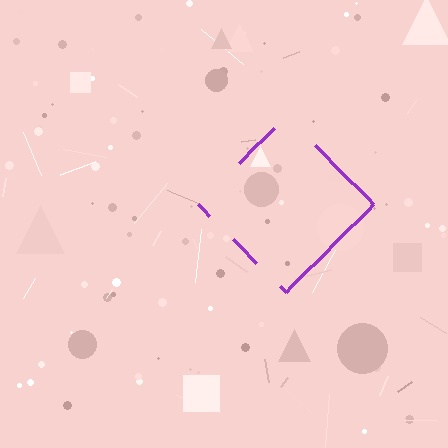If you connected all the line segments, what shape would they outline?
They would outline a diamond.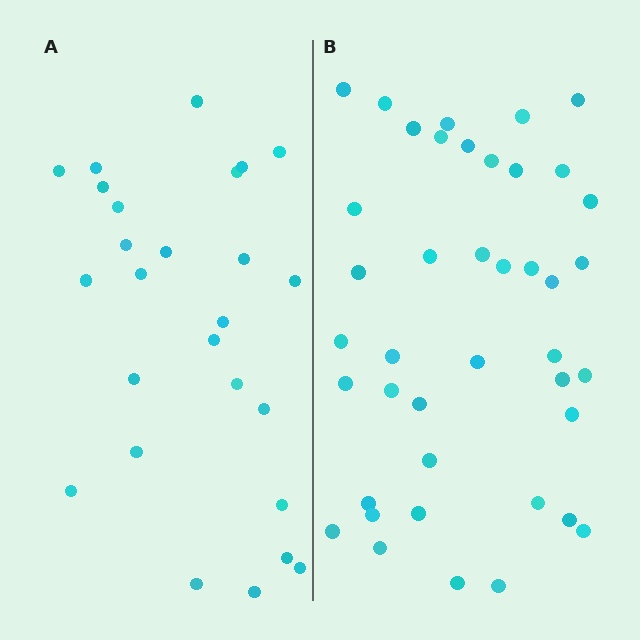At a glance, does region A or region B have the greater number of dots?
Region B (the right region) has more dots.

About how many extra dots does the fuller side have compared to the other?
Region B has approximately 15 more dots than region A.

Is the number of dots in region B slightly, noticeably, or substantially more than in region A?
Region B has substantially more. The ratio is roughly 1.6 to 1.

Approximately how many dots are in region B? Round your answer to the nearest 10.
About 40 dots. (The exact count is 41, which rounds to 40.)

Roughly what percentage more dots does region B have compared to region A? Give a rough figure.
About 60% more.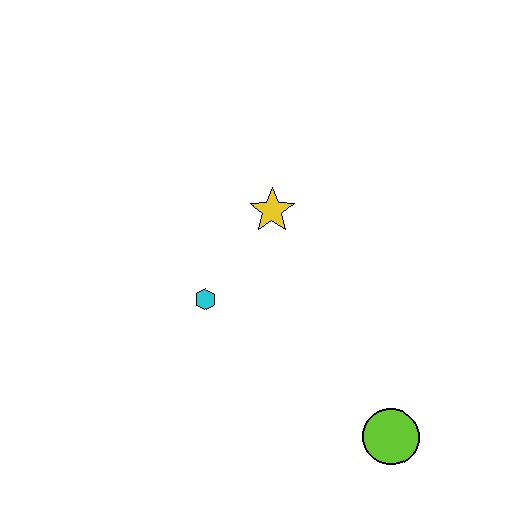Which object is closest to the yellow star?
The cyan hexagon is closest to the yellow star.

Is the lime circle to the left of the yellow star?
No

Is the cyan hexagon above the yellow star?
No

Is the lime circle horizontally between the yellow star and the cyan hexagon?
No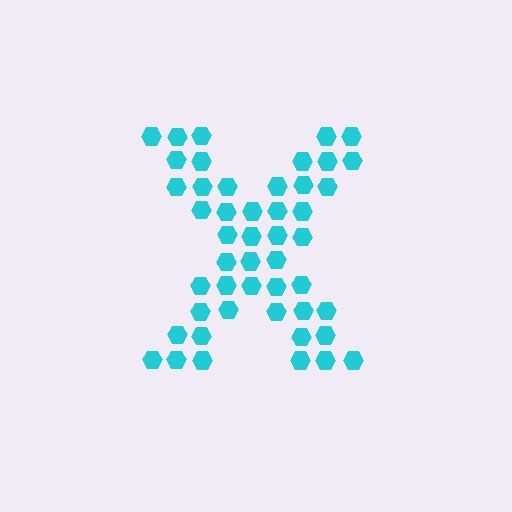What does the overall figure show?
The overall figure shows the letter X.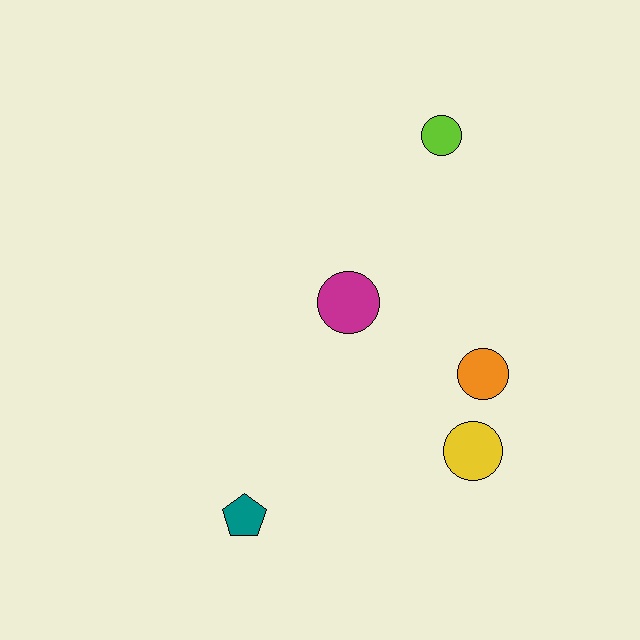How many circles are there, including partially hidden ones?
There are 4 circles.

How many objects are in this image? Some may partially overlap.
There are 5 objects.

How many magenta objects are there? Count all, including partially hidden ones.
There is 1 magenta object.